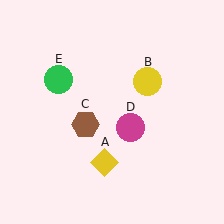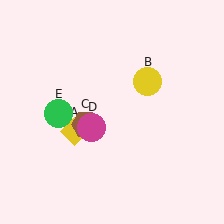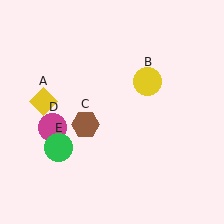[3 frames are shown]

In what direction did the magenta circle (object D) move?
The magenta circle (object D) moved left.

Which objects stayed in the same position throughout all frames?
Yellow circle (object B) and brown hexagon (object C) remained stationary.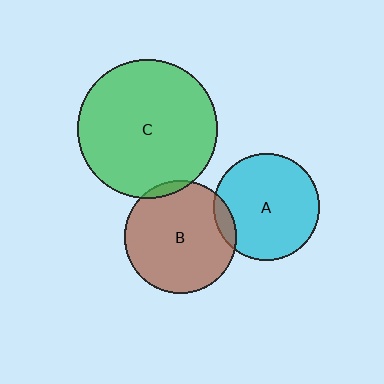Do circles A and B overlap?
Yes.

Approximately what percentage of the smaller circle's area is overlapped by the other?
Approximately 10%.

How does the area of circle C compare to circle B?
Approximately 1.5 times.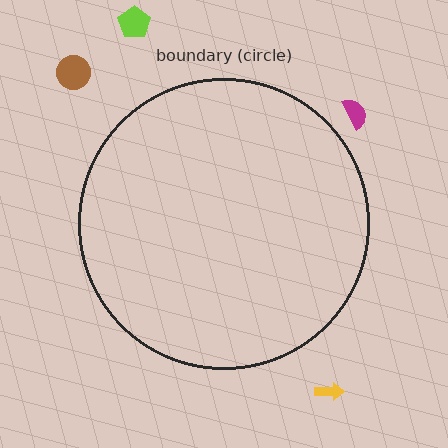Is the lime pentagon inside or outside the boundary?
Outside.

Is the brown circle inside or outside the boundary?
Outside.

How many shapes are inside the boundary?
0 inside, 4 outside.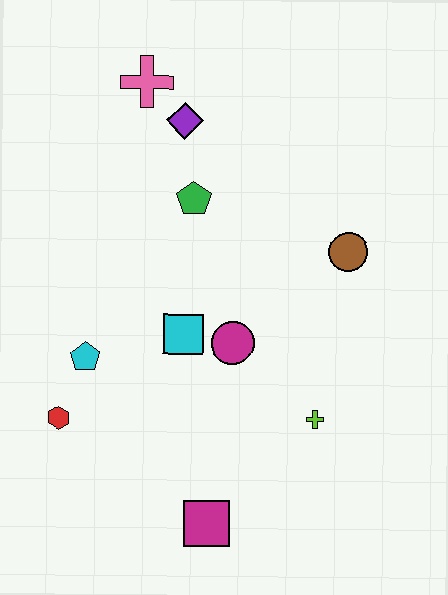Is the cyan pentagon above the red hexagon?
Yes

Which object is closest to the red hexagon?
The cyan pentagon is closest to the red hexagon.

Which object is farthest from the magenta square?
The pink cross is farthest from the magenta square.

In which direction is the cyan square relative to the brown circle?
The cyan square is to the left of the brown circle.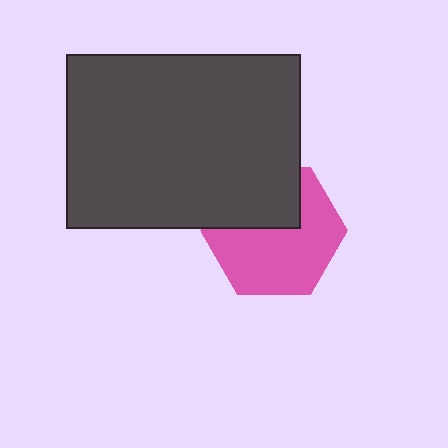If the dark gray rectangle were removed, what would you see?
You would see the complete pink hexagon.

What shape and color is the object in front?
The object in front is a dark gray rectangle.